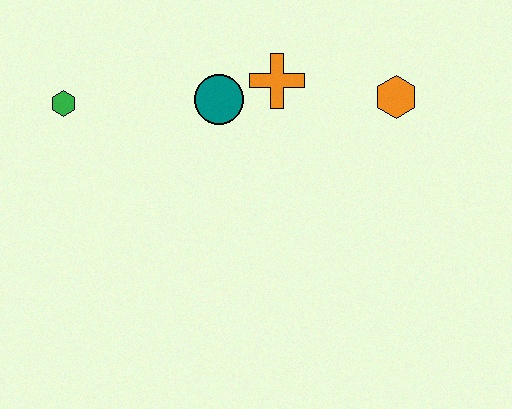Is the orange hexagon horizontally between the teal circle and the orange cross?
No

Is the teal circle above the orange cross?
No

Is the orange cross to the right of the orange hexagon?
No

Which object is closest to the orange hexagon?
The orange cross is closest to the orange hexagon.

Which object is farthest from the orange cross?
The green hexagon is farthest from the orange cross.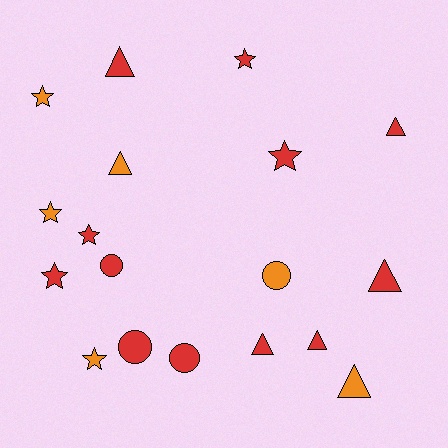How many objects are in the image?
There are 18 objects.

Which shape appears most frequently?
Triangle, with 7 objects.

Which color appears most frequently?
Red, with 12 objects.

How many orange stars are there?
There are 3 orange stars.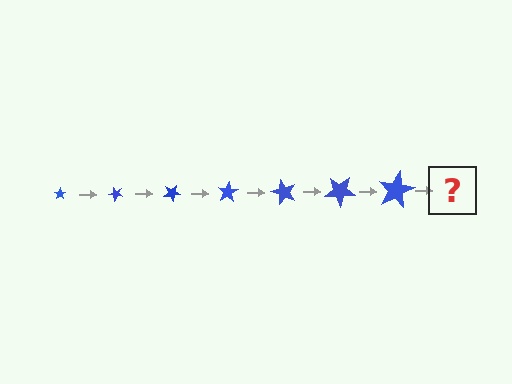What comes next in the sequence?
The next element should be a star, larger than the previous one and rotated 350 degrees from the start.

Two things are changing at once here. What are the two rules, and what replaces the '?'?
The two rules are that the star grows larger each step and it rotates 50 degrees each step. The '?' should be a star, larger than the previous one and rotated 350 degrees from the start.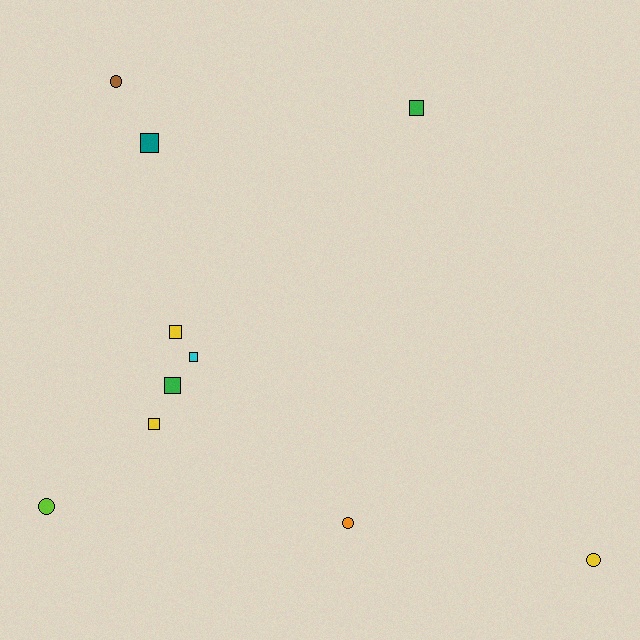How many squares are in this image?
There are 6 squares.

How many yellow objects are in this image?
There are 3 yellow objects.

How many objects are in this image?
There are 10 objects.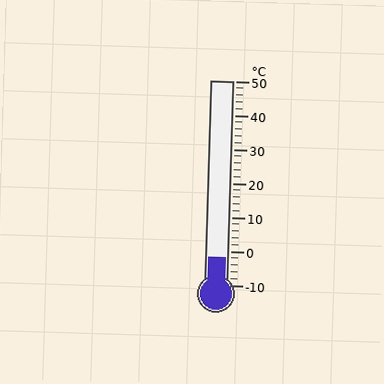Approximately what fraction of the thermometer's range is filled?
The thermometer is filled to approximately 15% of its range.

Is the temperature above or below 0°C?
The temperature is below 0°C.